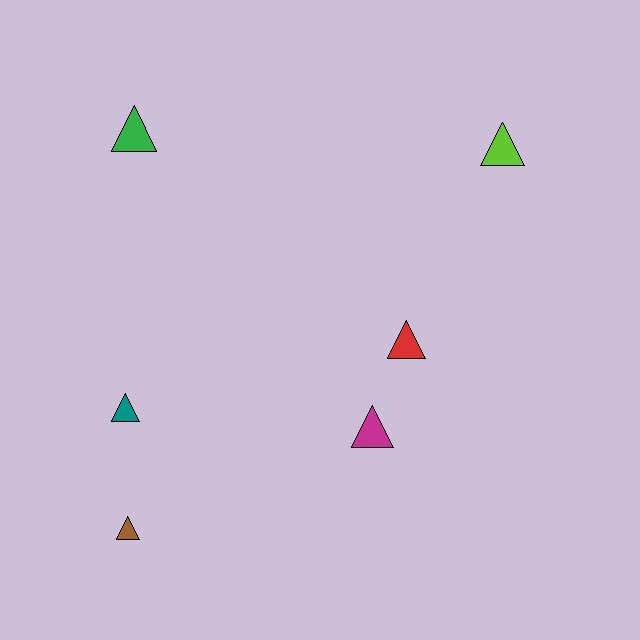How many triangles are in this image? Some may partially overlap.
There are 6 triangles.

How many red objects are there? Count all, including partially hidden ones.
There is 1 red object.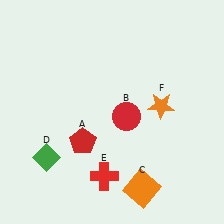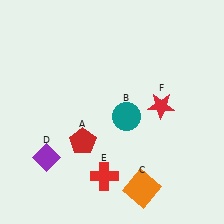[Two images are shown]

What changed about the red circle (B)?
In Image 1, B is red. In Image 2, it changed to teal.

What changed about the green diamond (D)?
In Image 1, D is green. In Image 2, it changed to purple.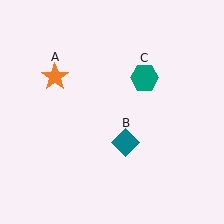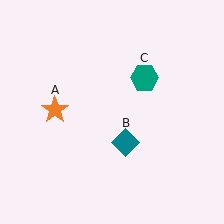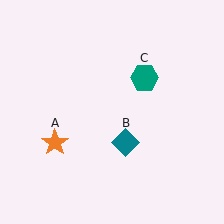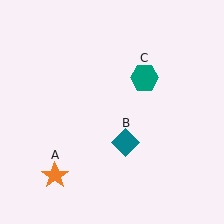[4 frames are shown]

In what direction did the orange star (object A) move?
The orange star (object A) moved down.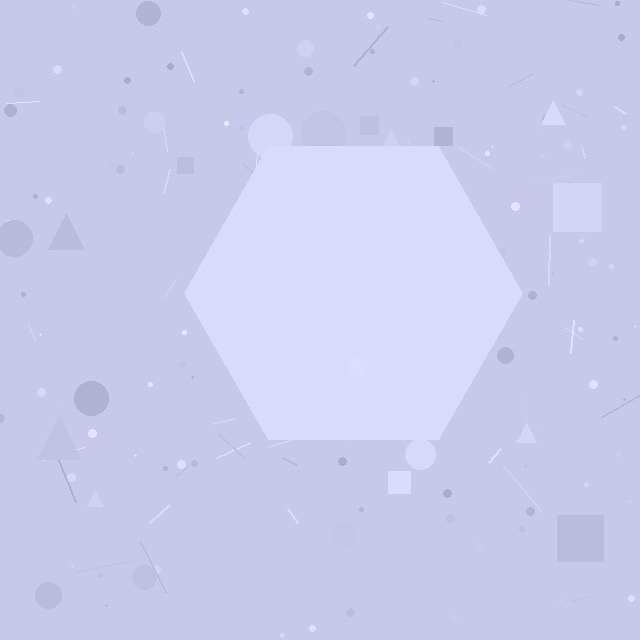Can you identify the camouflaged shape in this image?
The camouflaged shape is a hexagon.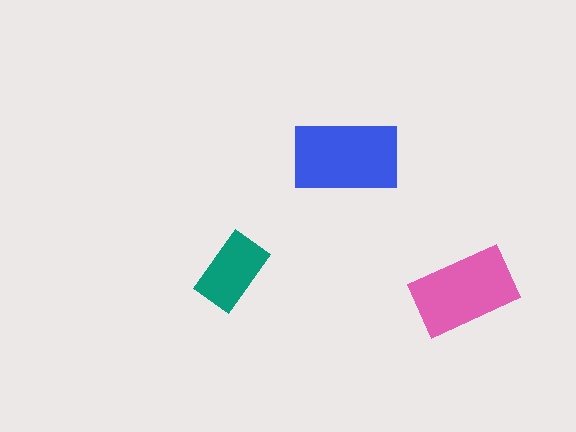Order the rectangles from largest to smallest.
the blue one, the pink one, the teal one.